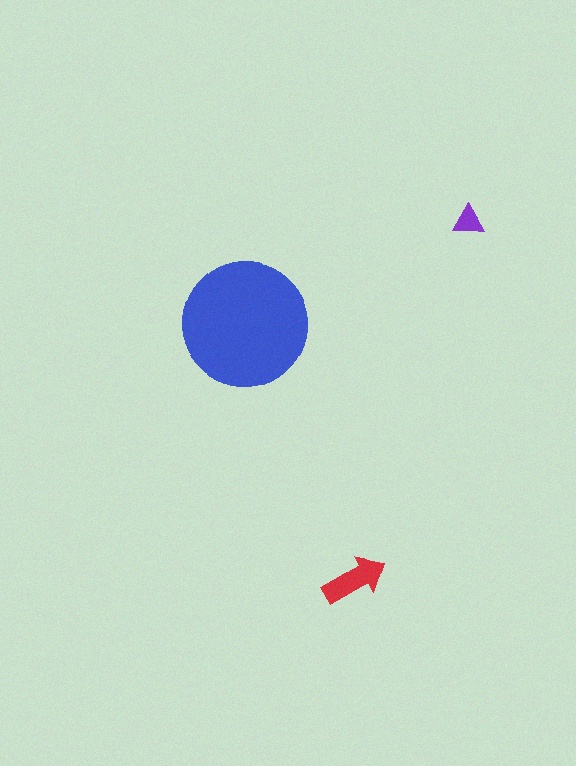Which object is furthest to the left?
The blue circle is leftmost.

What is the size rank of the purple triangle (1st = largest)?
3rd.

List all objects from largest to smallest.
The blue circle, the red arrow, the purple triangle.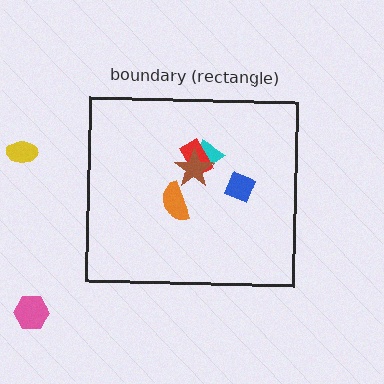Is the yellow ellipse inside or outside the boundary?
Outside.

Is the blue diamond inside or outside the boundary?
Inside.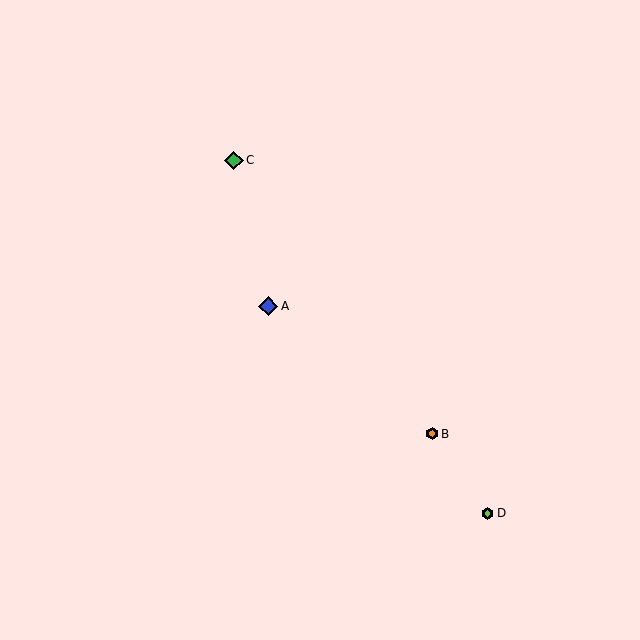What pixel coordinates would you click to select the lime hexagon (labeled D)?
Click at (488, 513) to select the lime hexagon D.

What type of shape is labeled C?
Shape C is a green diamond.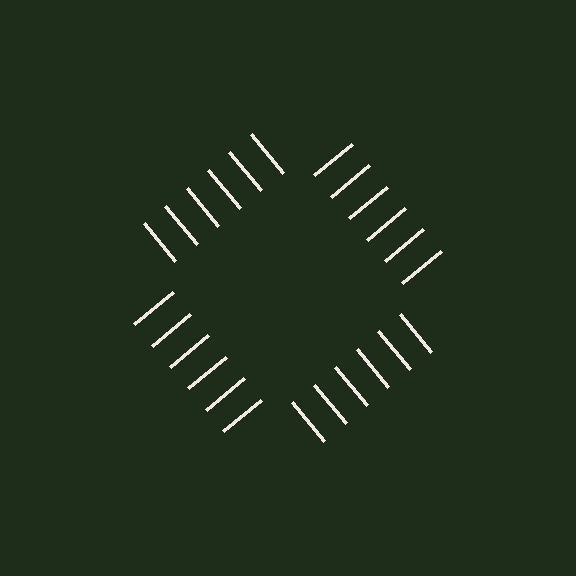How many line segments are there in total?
24 — 6 along each of the 4 edges.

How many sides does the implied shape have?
4 sides — the line-ends trace a square.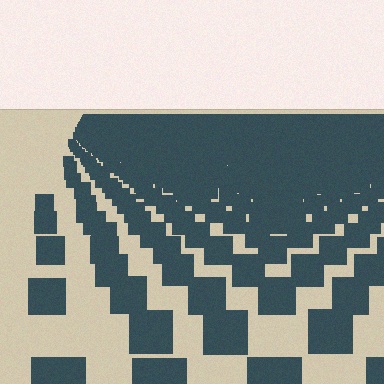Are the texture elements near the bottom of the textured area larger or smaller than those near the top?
Larger. Near the bottom, elements are closer to the viewer and appear at a bigger on-screen size.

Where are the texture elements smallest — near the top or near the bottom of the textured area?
Near the top.